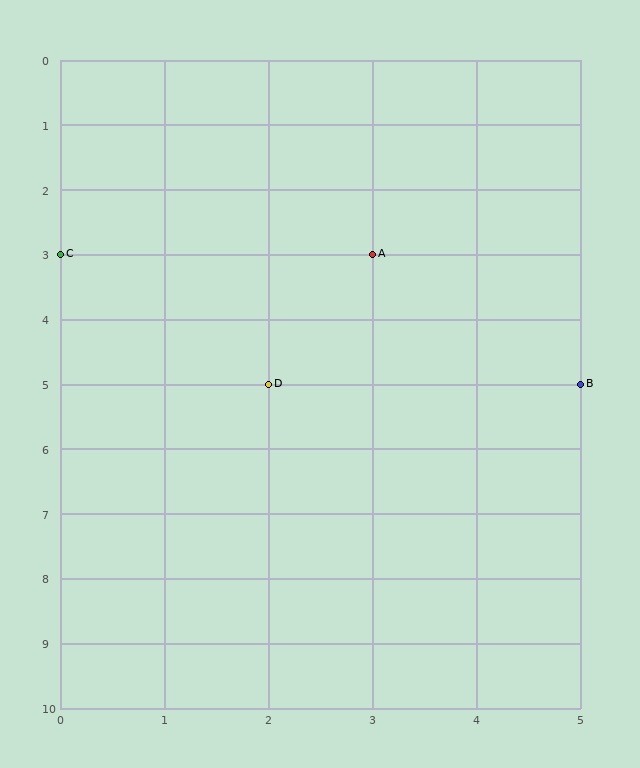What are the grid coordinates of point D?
Point D is at grid coordinates (2, 5).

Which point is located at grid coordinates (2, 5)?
Point D is at (2, 5).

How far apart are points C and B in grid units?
Points C and B are 5 columns and 2 rows apart (about 5.4 grid units diagonally).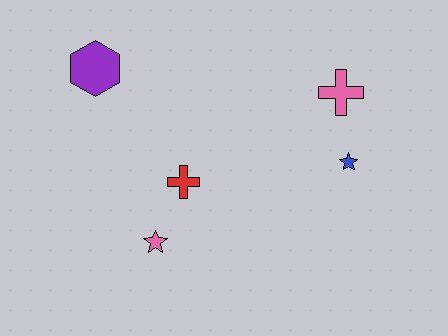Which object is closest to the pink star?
The red cross is closest to the pink star.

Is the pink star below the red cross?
Yes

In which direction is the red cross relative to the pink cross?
The red cross is to the left of the pink cross.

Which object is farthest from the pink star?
The pink cross is farthest from the pink star.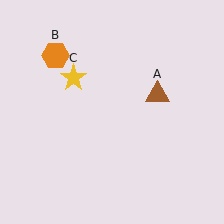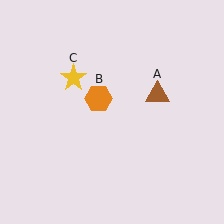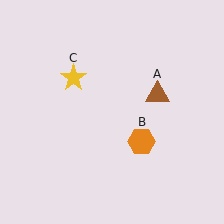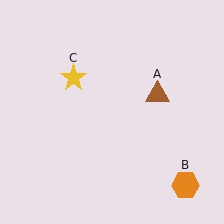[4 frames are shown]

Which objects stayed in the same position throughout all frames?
Brown triangle (object A) and yellow star (object C) remained stationary.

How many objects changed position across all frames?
1 object changed position: orange hexagon (object B).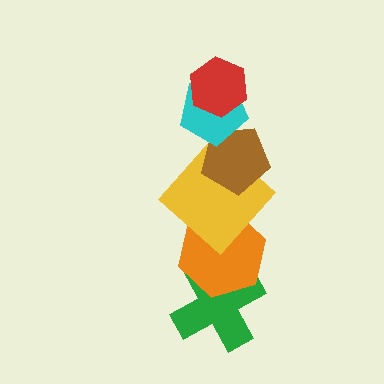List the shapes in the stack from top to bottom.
From top to bottom: the red hexagon, the cyan pentagon, the brown pentagon, the yellow diamond, the orange hexagon, the green cross.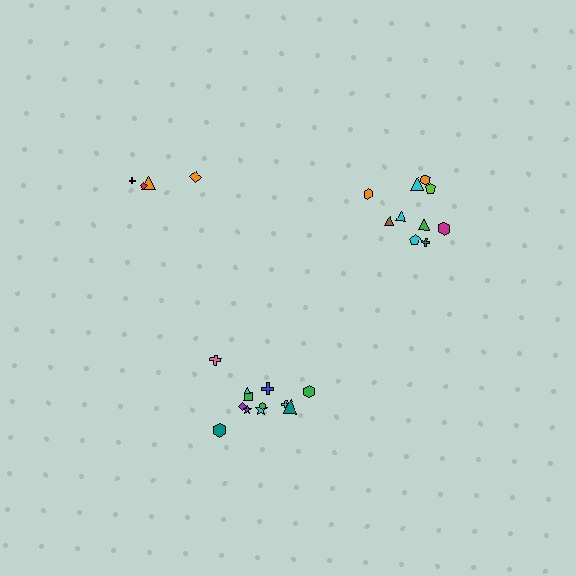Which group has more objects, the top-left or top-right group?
The top-right group.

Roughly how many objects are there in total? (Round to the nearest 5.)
Roughly 25 objects in total.